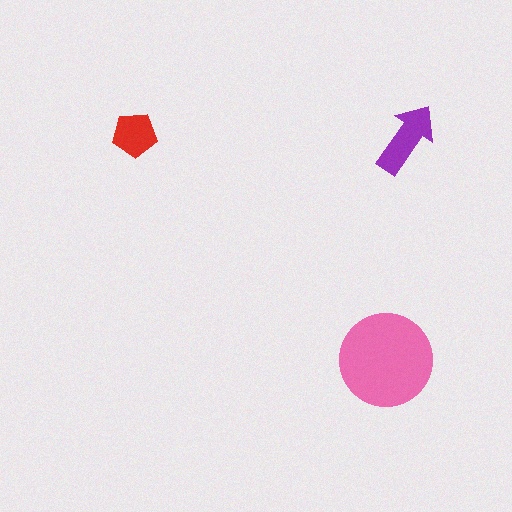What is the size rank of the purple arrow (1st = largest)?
2nd.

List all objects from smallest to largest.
The red pentagon, the purple arrow, the pink circle.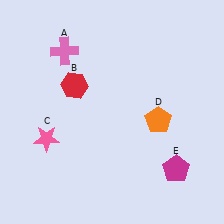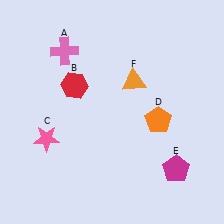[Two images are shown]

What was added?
An orange triangle (F) was added in Image 2.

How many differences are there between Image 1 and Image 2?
There is 1 difference between the two images.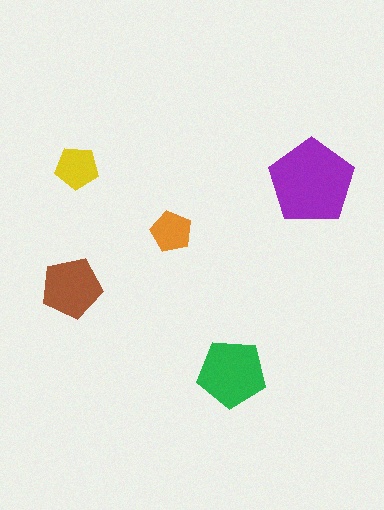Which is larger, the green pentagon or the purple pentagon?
The purple one.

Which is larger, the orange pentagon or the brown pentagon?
The brown one.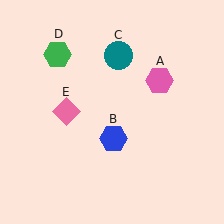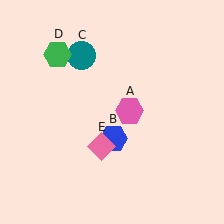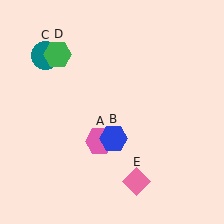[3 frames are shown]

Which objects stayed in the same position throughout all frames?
Blue hexagon (object B) and green hexagon (object D) remained stationary.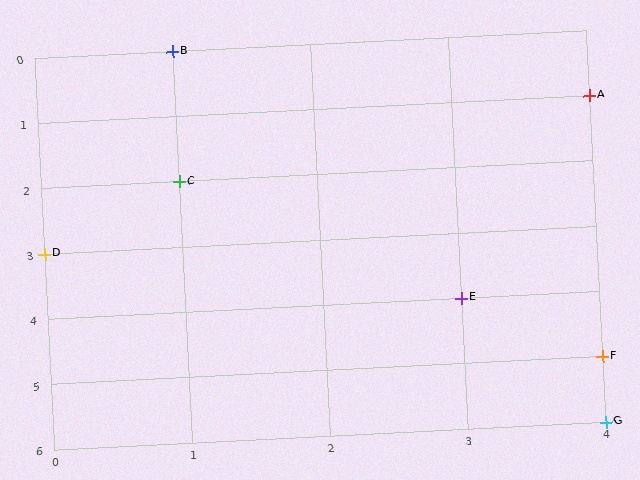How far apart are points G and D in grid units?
Points G and D are 4 columns and 3 rows apart (about 5.0 grid units diagonally).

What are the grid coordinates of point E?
Point E is at grid coordinates (3, 4).